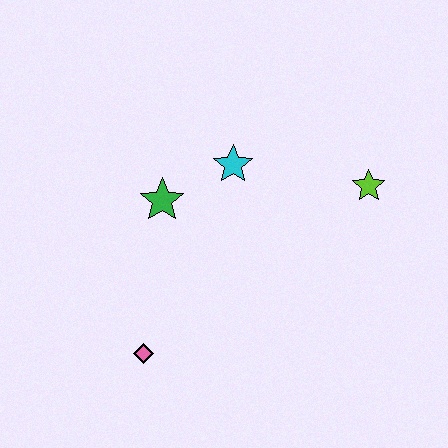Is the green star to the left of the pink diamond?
No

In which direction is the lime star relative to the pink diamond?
The lime star is to the right of the pink diamond.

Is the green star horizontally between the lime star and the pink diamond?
Yes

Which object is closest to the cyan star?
The green star is closest to the cyan star.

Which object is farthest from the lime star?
The pink diamond is farthest from the lime star.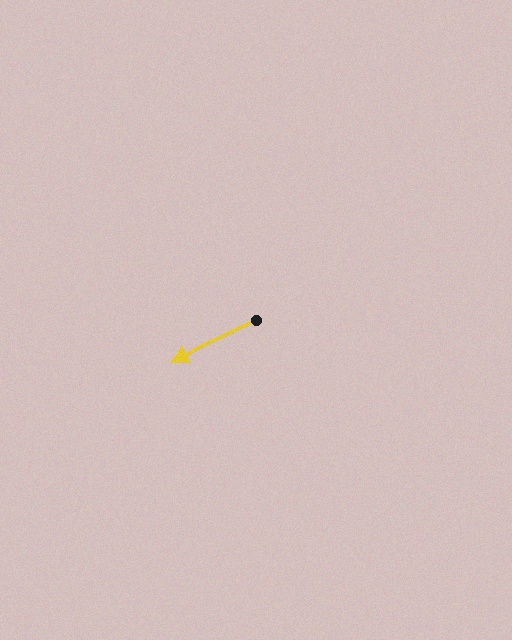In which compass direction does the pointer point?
Southwest.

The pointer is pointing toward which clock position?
Roughly 8 o'clock.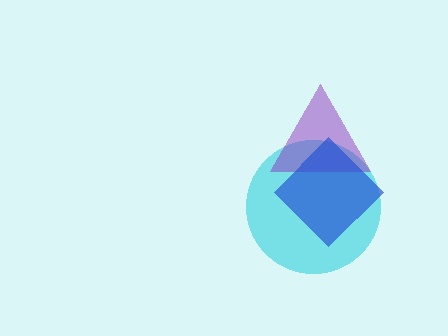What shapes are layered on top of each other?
The layered shapes are: a cyan circle, a purple triangle, a blue diamond.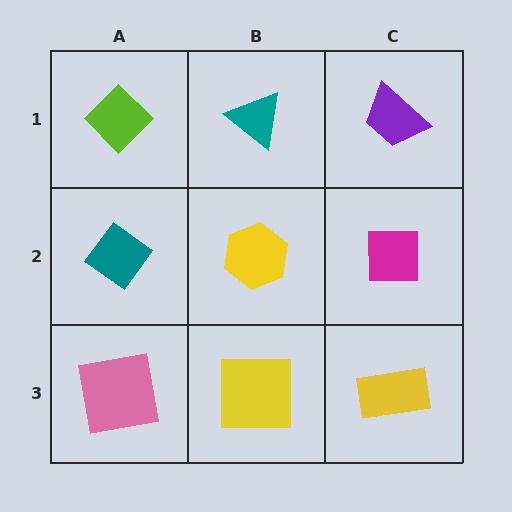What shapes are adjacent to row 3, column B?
A yellow hexagon (row 2, column B), a pink square (row 3, column A), a yellow rectangle (row 3, column C).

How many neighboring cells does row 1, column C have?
2.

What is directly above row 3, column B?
A yellow hexagon.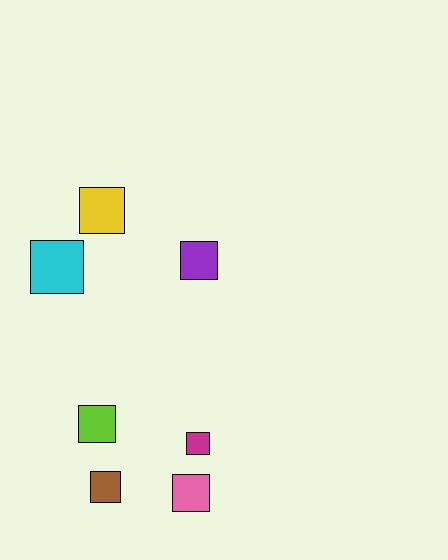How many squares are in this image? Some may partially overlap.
There are 7 squares.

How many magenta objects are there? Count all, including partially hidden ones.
There is 1 magenta object.